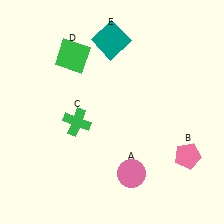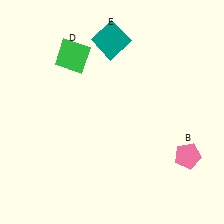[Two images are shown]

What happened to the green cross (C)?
The green cross (C) was removed in Image 2. It was in the bottom-left area of Image 1.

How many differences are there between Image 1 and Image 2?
There are 2 differences between the two images.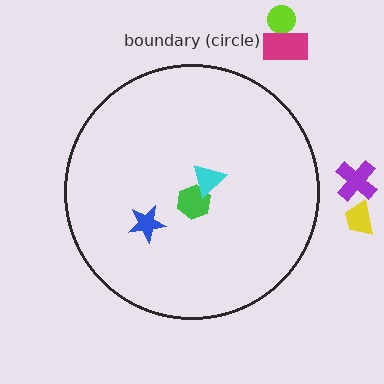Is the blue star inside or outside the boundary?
Inside.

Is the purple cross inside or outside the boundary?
Outside.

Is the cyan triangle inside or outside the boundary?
Inside.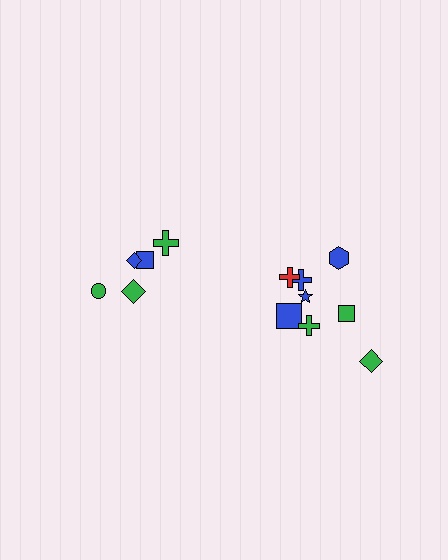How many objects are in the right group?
There are 8 objects.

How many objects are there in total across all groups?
There are 13 objects.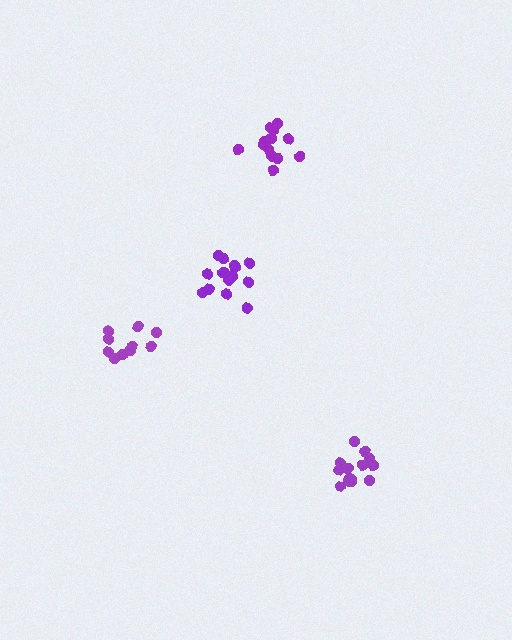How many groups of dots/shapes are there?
There are 4 groups.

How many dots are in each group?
Group 1: 15 dots, Group 2: 15 dots, Group 3: 10 dots, Group 4: 13 dots (53 total).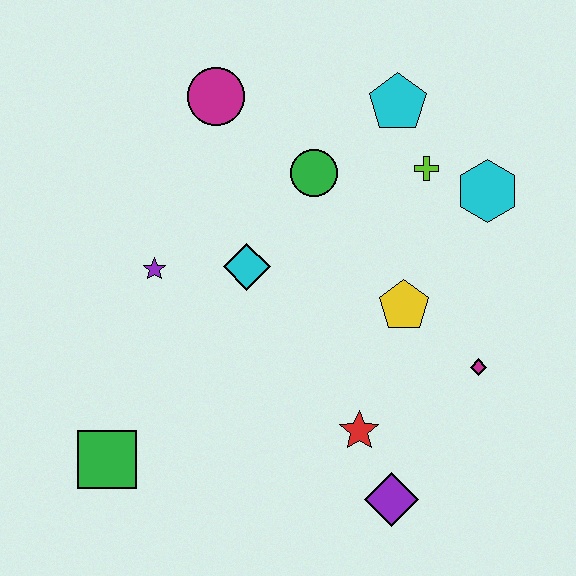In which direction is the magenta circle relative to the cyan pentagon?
The magenta circle is to the left of the cyan pentagon.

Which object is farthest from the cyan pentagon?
The green square is farthest from the cyan pentagon.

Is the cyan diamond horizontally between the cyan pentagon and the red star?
No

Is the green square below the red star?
Yes